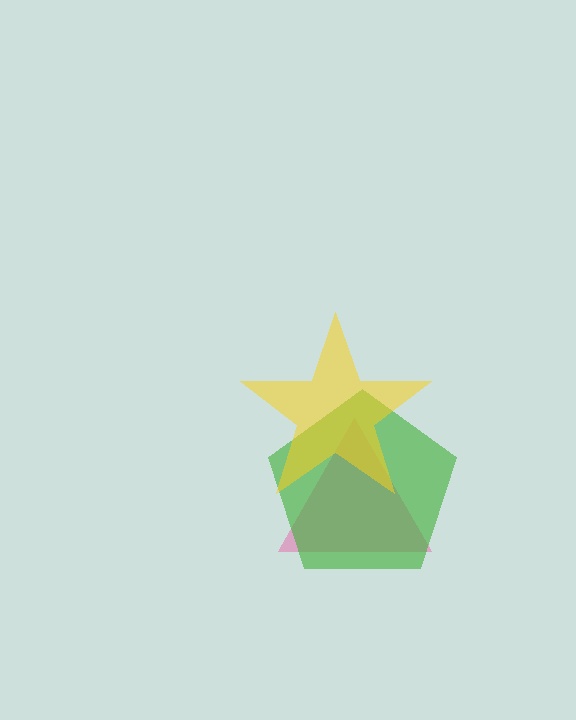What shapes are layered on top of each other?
The layered shapes are: a pink triangle, a green pentagon, a yellow star.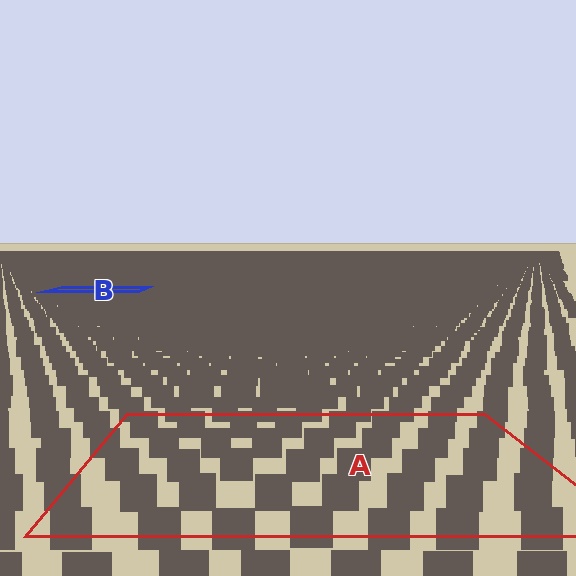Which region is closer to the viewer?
Region A is closer. The texture elements there are larger and more spread out.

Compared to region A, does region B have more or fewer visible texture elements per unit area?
Region B has more texture elements per unit area — they are packed more densely because it is farther away.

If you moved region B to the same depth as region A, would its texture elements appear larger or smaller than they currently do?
They would appear larger. At a closer depth, the same texture elements are projected at a bigger on-screen size.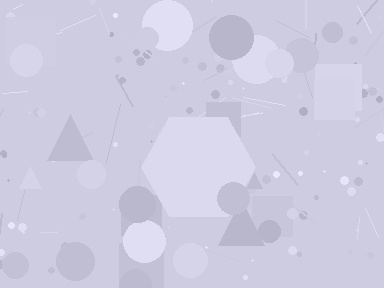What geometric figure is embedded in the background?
A hexagon is embedded in the background.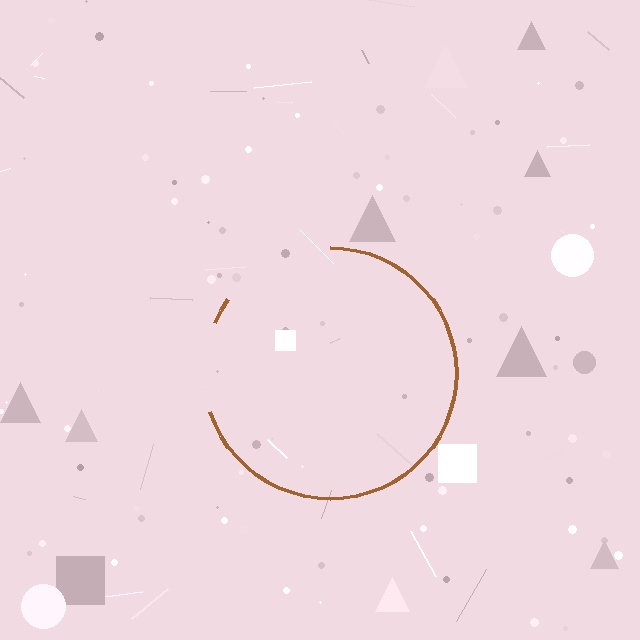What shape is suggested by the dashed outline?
The dashed outline suggests a circle.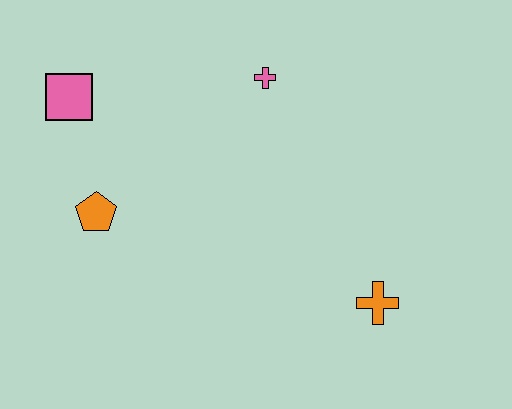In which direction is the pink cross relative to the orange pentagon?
The pink cross is to the right of the orange pentagon.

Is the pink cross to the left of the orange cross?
Yes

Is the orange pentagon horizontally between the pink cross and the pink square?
Yes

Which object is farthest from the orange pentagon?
The orange cross is farthest from the orange pentagon.